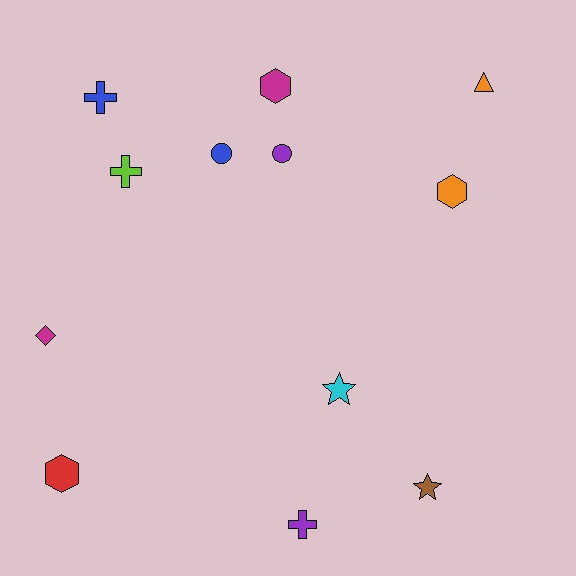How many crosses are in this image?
There are 3 crosses.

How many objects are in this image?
There are 12 objects.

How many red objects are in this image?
There is 1 red object.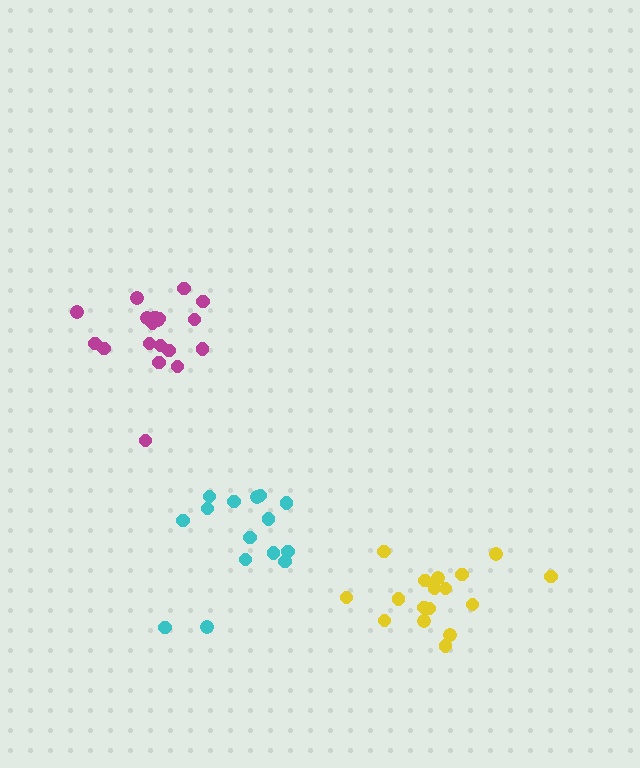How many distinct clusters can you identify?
There are 3 distinct clusters.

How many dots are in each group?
Group 1: 18 dots, Group 2: 19 dots, Group 3: 15 dots (52 total).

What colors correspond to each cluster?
The clusters are colored: yellow, magenta, cyan.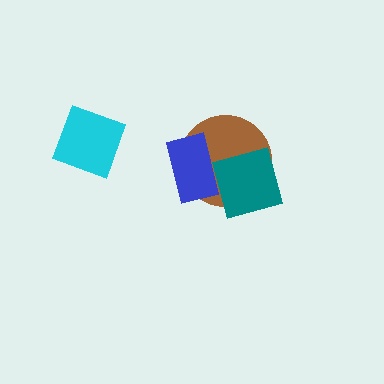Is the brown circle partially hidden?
Yes, it is partially covered by another shape.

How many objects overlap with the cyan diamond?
0 objects overlap with the cyan diamond.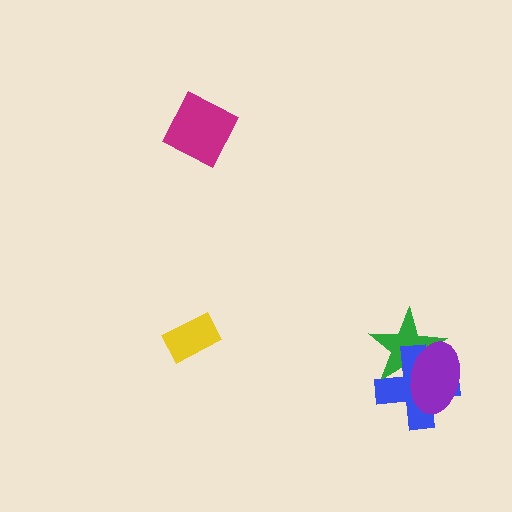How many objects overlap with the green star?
2 objects overlap with the green star.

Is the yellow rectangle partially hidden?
No, no other shape covers it.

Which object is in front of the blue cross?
The purple ellipse is in front of the blue cross.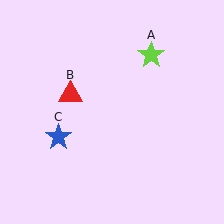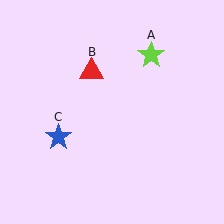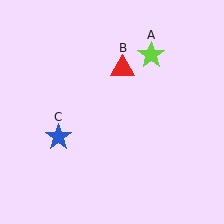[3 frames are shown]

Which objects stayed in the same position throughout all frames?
Lime star (object A) and blue star (object C) remained stationary.